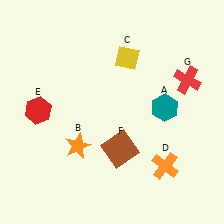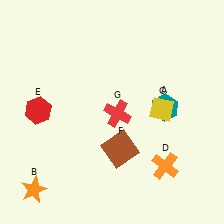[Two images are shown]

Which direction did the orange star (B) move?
The orange star (B) moved left.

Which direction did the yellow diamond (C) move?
The yellow diamond (C) moved down.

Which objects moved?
The objects that moved are: the orange star (B), the yellow diamond (C), the red cross (G).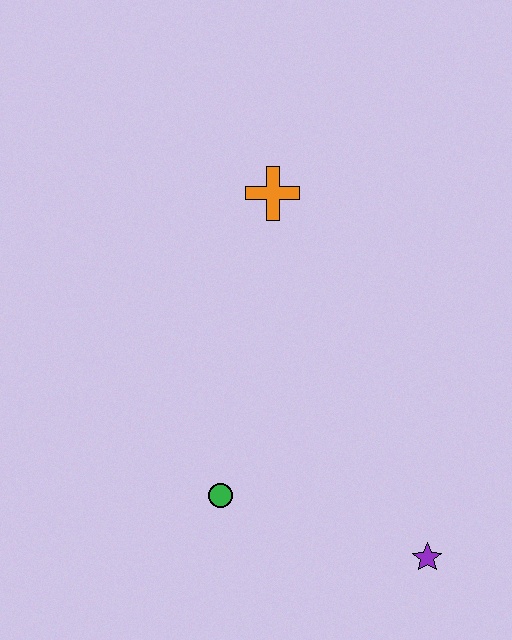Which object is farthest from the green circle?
The orange cross is farthest from the green circle.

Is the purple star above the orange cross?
No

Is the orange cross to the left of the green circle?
No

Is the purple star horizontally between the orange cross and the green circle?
No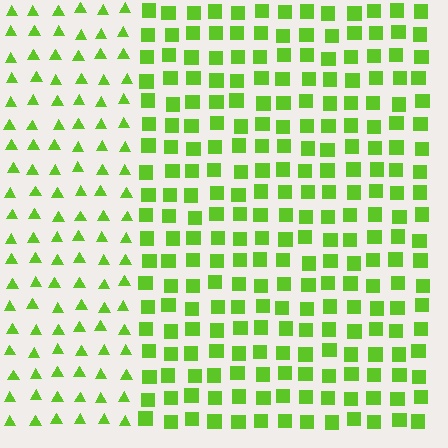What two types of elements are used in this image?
The image uses squares inside the rectangle region and triangles outside it.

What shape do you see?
I see a rectangle.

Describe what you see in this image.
The image is filled with small lime elements arranged in a uniform grid. A rectangle-shaped region contains squares, while the surrounding area contains triangles. The boundary is defined purely by the change in element shape.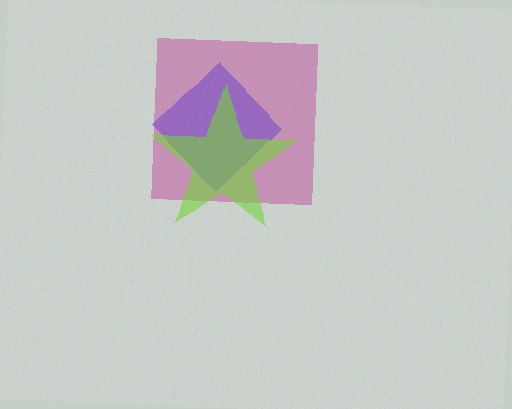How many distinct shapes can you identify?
There are 3 distinct shapes: a blue diamond, a magenta square, a lime star.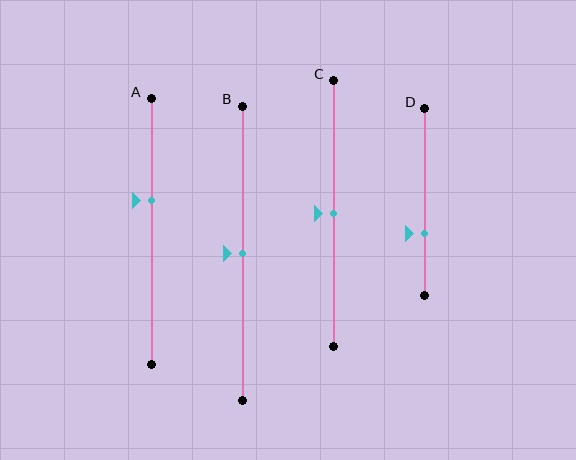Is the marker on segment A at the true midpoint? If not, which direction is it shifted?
No, the marker on segment A is shifted upward by about 11% of the segment length.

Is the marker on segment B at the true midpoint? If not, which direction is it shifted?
Yes, the marker on segment B is at the true midpoint.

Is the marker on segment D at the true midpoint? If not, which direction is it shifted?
No, the marker on segment D is shifted downward by about 17% of the segment length.